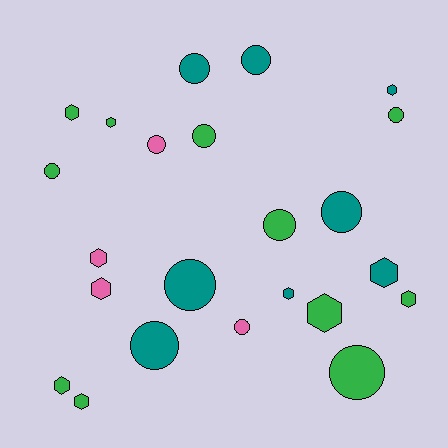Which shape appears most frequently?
Circle, with 12 objects.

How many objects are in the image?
There are 23 objects.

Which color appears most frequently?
Green, with 11 objects.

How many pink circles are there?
There are 2 pink circles.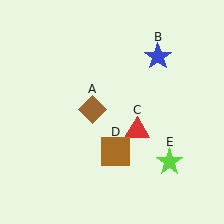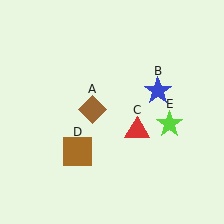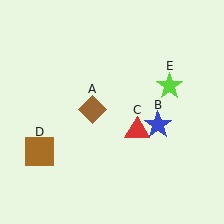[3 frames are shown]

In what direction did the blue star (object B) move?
The blue star (object B) moved down.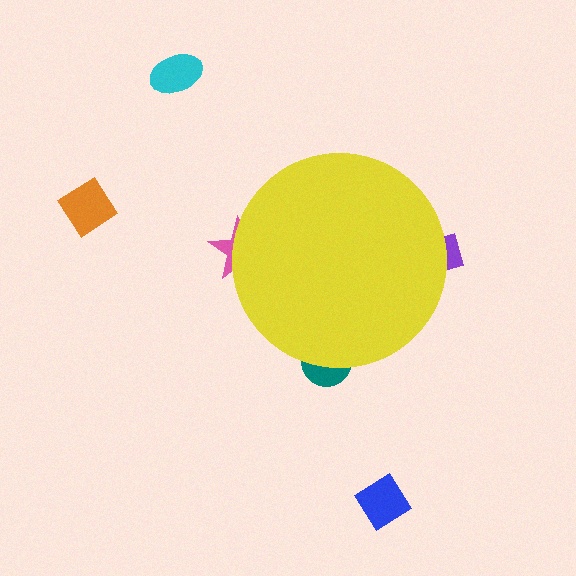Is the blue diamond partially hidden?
No, the blue diamond is fully visible.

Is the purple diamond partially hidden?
Yes, the purple diamond is partially hidden behind the yellow circle.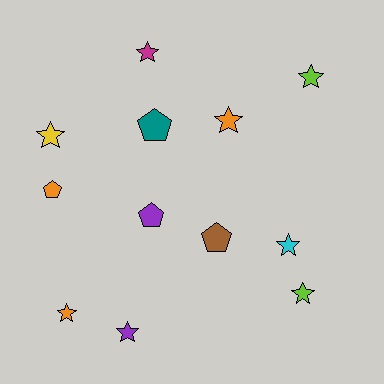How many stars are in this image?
There are 8 stars.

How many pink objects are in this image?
There are no pink objects.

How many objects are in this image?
There are 12 objects.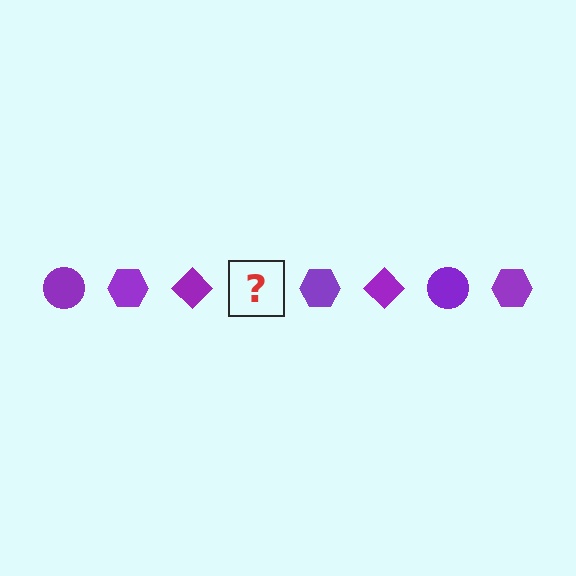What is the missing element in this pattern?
The missing element is a purple circle.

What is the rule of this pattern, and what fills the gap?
The rule is that the pattern cycles through circle, hexagon, diamond shapes in purple. The gap should be filled with a purple circle.